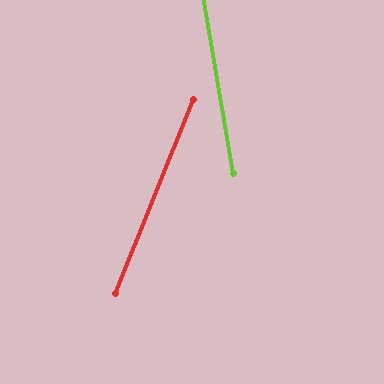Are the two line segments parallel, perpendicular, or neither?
Neither parallel nor perpendicular — they differ by about 31°.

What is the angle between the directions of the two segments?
Approximately 31 degrees.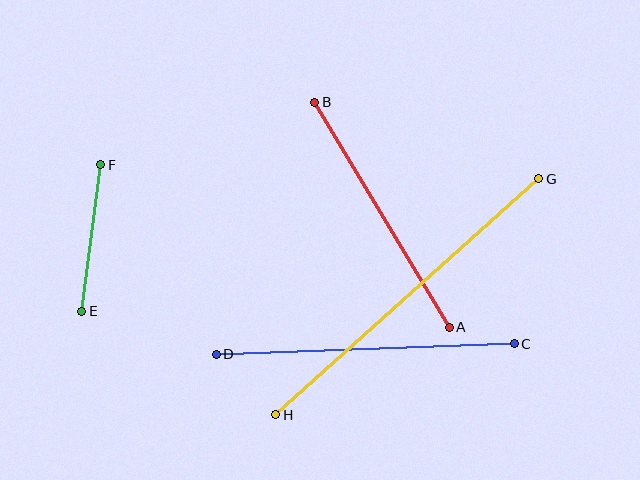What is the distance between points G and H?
The distance is approximately 353 pixels.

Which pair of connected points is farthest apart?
Points G and H are farthest apart.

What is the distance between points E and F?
The distance is approximately 147 pixels.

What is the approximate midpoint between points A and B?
The midpoint is at approximately (382, 215) pixels.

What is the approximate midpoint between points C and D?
The midpoint is at approximately (365, 349) pixels.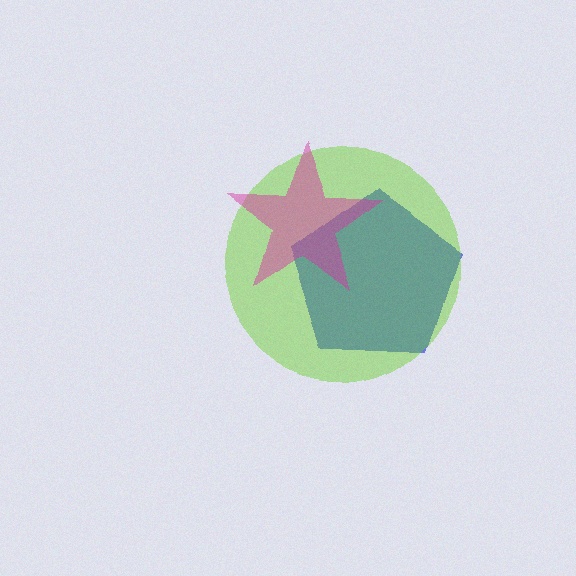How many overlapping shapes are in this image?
There are 3 overlapping shapes in the image.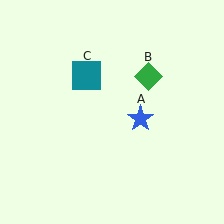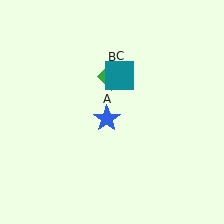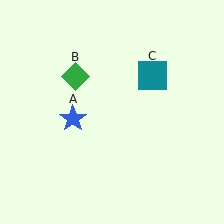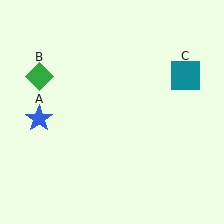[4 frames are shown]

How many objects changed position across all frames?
3 objects changed position: blue star (object A), green diamond (object B), teal square (object C).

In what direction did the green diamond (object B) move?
The green diamond (object B) moved left.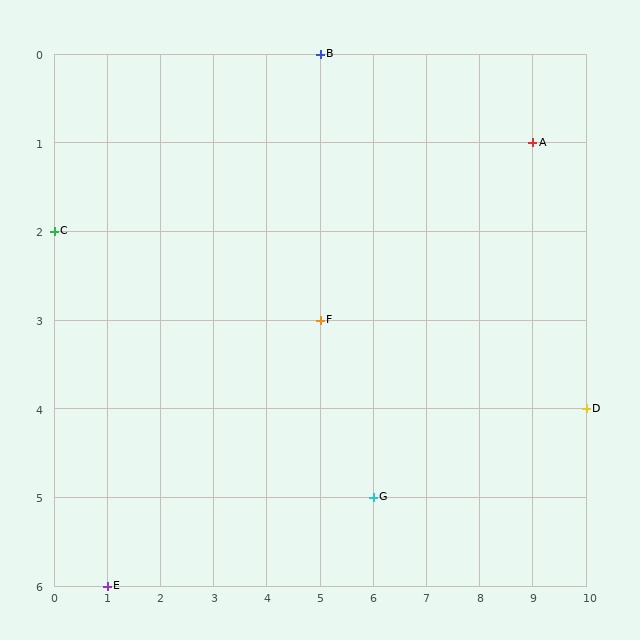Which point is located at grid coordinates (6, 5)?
Point G is at (6, 5).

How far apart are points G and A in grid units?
Points G and A are 3 columns and 4 rows apart (about 5.0 grid units diagonally).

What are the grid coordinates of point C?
Point C is at grid coordinates (0, 2).